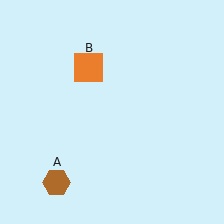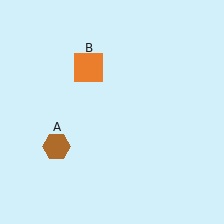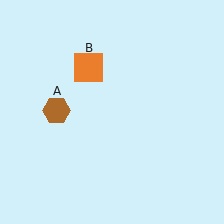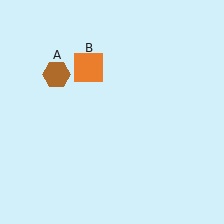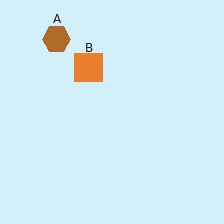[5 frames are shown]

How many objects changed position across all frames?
1 object changed position: brown hexagon (object A).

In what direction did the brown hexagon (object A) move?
The brown hexagon (object A) moved up.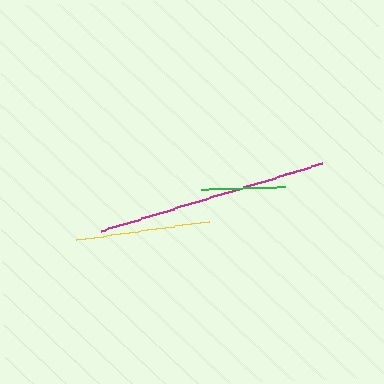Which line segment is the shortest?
The green line is the shortest at approximately 84 pixels.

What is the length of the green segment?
The green segment is approximately 84 pixels long.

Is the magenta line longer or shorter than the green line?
The magenta line is longer than the green line.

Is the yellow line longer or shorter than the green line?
The yellow line is longer than the green line.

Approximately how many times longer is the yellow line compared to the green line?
The yellow line is approximately 1.6 times the length of the green line.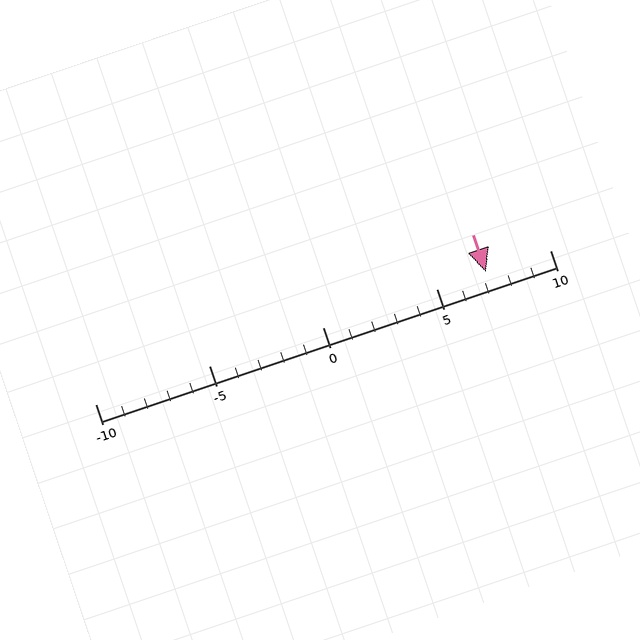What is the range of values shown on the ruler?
The ruler shows values from -10 to 10.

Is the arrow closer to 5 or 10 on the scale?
The arrow is closer to 5.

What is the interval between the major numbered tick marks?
The major tick marks are spaced 5 units apart.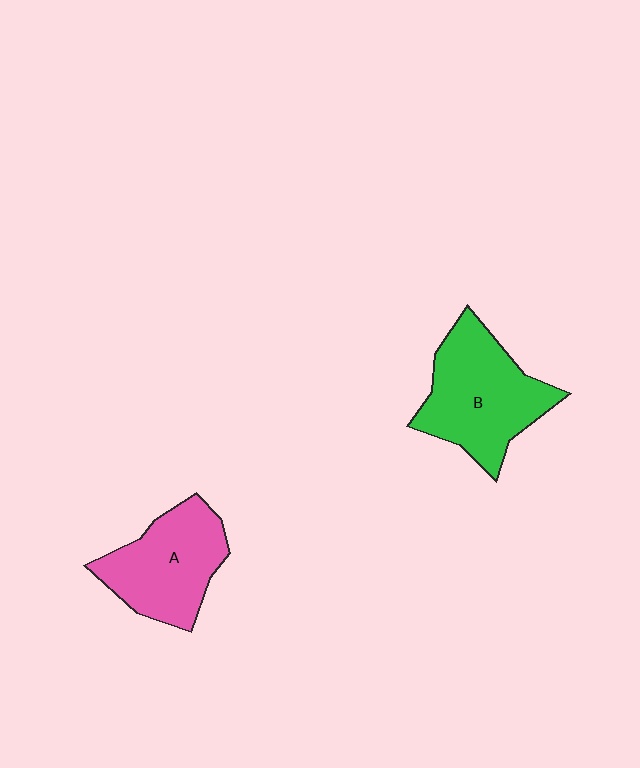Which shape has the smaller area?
Shape A (pink).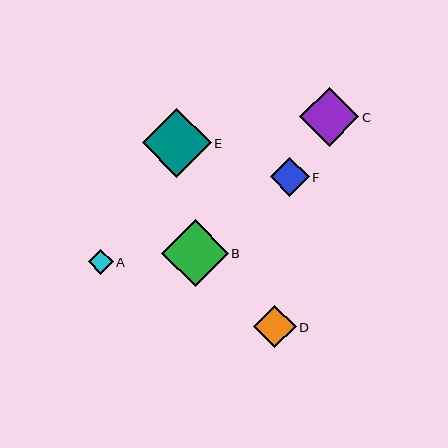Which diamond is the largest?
Diamond E is the largest with a size of approximately 68 pixels.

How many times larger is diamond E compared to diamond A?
Diamond E is approximately 2.8 times the size of diamond A.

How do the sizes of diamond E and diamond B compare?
Diamond E and diamond B are approximately the same size.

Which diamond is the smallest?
Diamond A is the smallest with a size of approximately 25 pixels.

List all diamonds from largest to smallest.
From largest to smallest: E, B, C, D, F, A.